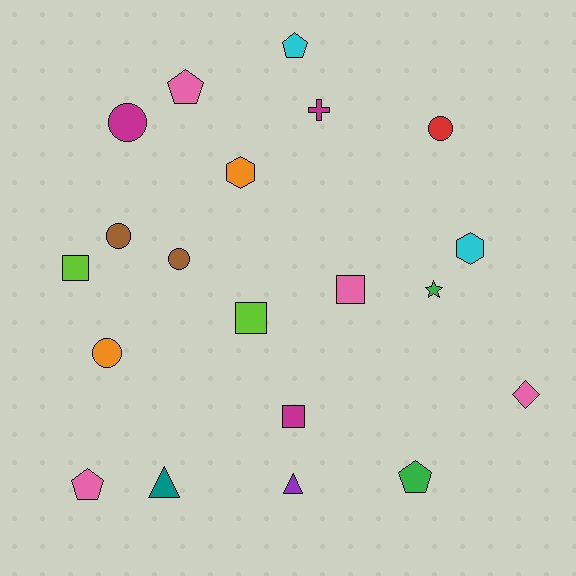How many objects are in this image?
There are 20 objects.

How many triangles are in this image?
There are 2 triangles.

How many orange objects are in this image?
There are 2 orange objects.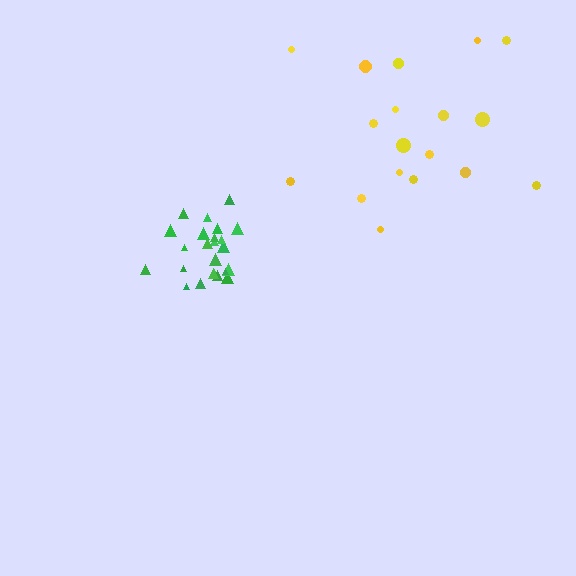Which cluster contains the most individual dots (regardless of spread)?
Green (24).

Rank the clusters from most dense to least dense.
green, yellow.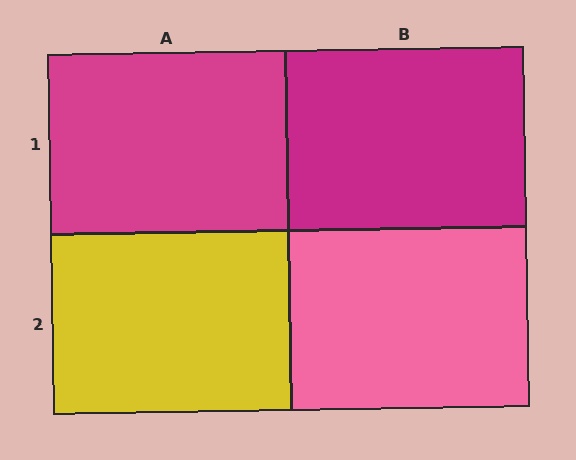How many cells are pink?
1 cell is pink.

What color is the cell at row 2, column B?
Pink.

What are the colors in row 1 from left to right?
Magenta, magenta.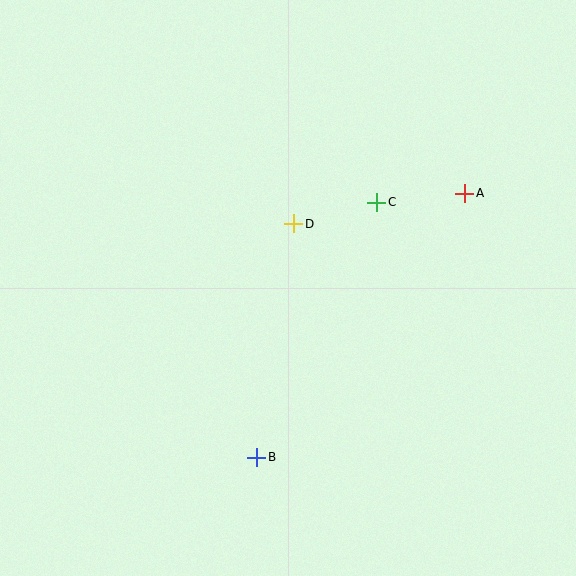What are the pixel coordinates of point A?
Point A is at (465, 193).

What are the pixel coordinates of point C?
Point C is at (377, 203).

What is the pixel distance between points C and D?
The distance between C and D is 86 pixels.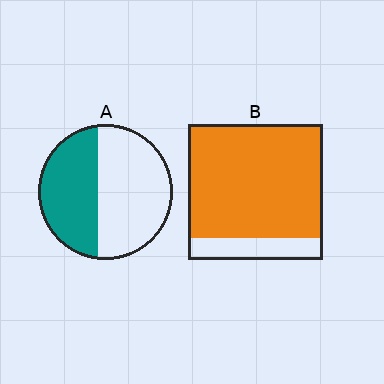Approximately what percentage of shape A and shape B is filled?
A is approximately 45% and B is approximately 85%.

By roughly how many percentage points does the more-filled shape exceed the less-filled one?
By roughly 40 percentage points (B over A).